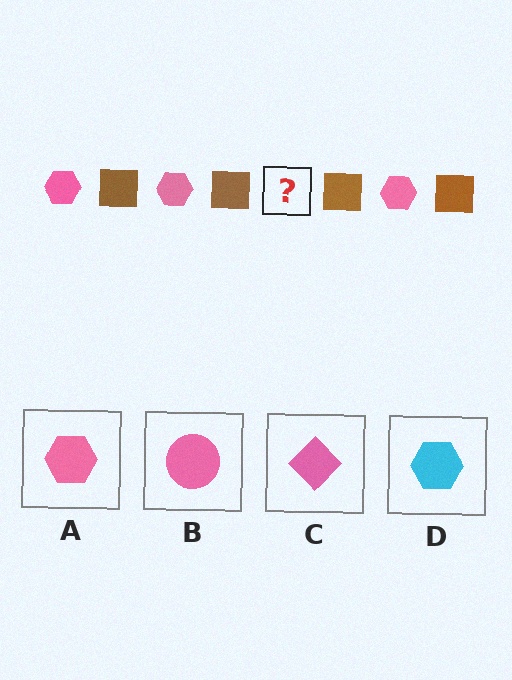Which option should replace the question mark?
Option A.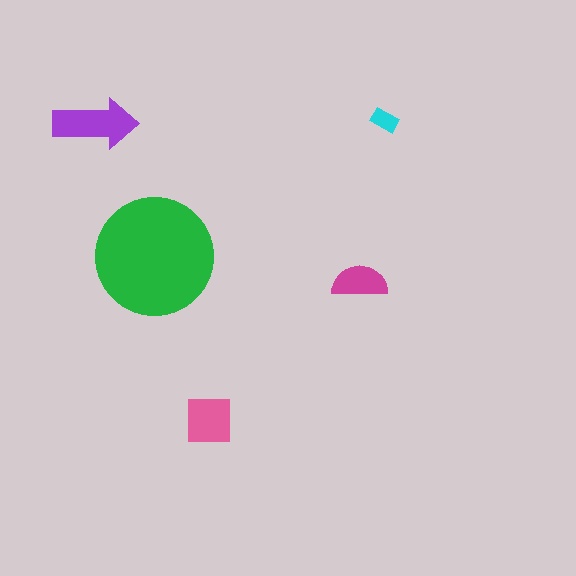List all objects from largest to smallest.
The green circle, the purple arrow, the pink square, the magenta semicircle, the cyan rectangle.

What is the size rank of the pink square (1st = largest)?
3rd.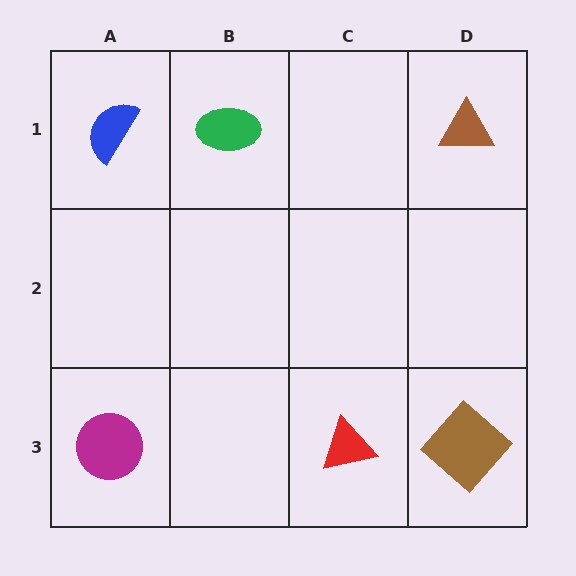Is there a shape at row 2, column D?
No, that cell is empty.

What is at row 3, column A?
A magenta circle.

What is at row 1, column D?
A brown triangle.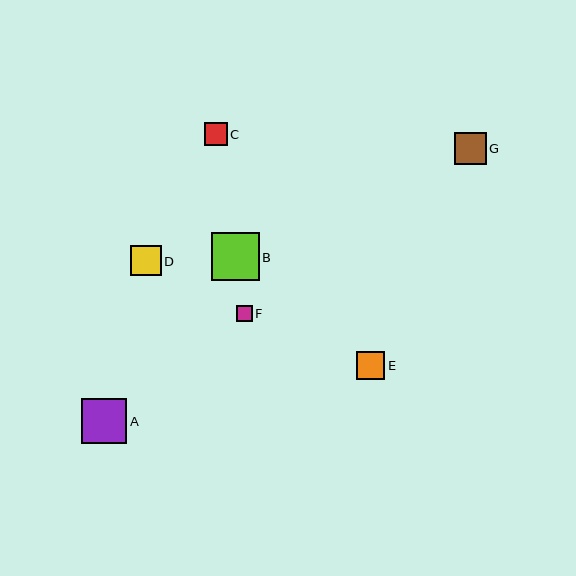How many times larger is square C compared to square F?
Square C is approximately 1.5 times the size of square F.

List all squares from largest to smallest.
From largest to smallest: B, A, G, D, E, C, F.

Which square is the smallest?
Square F is the smallest with a size of approximately 16 pixels.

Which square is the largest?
Square B is the largest with a size of approximately 47 pixels.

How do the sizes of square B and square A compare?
Square B and square A are approximately the same size.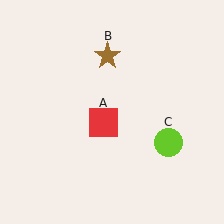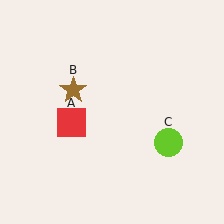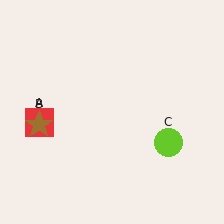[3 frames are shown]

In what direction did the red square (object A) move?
The red square (object A) moved left.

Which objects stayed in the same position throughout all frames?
Lime circle (object C) remained stationary.